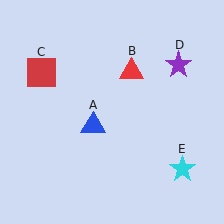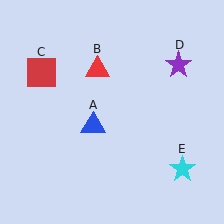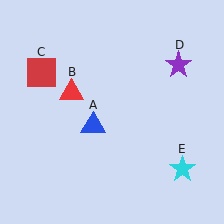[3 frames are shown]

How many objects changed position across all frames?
1 object changed position: red triangle (object B).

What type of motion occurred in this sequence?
The red triangle (object B) rotated counterclockwise around the center of the scene.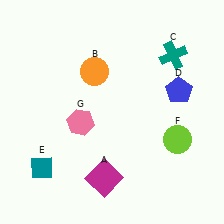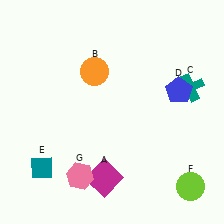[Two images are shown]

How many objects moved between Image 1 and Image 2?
3 objects moved between the two images.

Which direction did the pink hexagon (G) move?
The pink hexagon (G) moved down.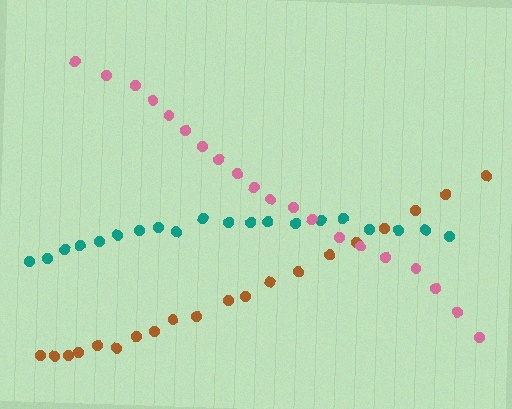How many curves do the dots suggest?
There are 3 distinct paths.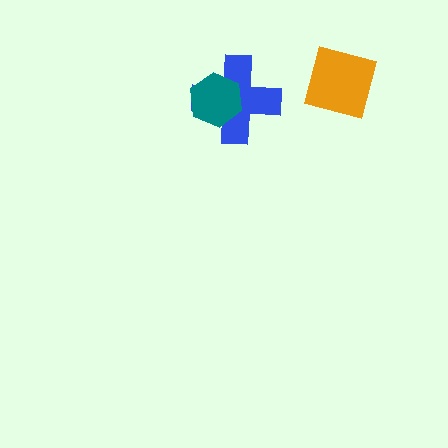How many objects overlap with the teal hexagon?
1 object overlaps with the teal hexagon.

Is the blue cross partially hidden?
Yes, it is partially covered by another shape.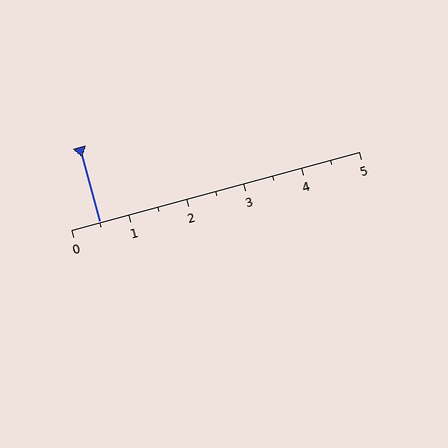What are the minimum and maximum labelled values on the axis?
The axis runs from 0 to 5.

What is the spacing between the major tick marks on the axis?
The major ticks are spaced 1 apart.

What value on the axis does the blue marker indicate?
The marker indicates approximately 0.5.